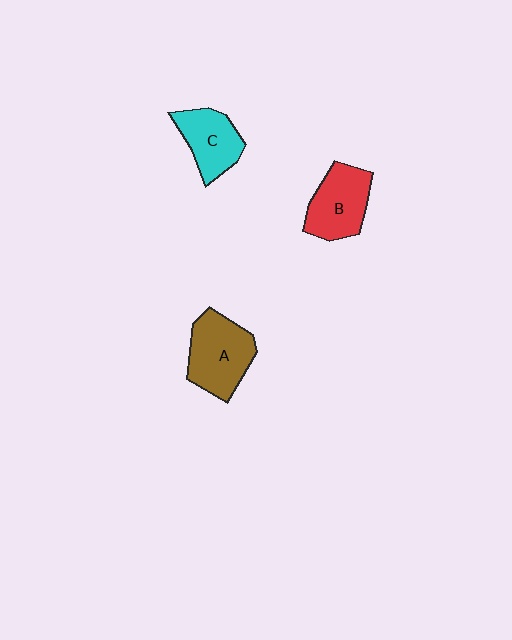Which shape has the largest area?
Shape A (brown).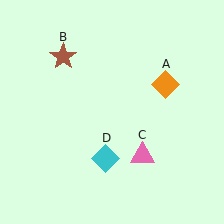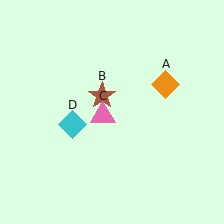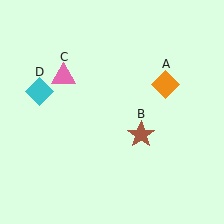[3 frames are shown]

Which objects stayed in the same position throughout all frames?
Orange diamond (object A) remained stationary.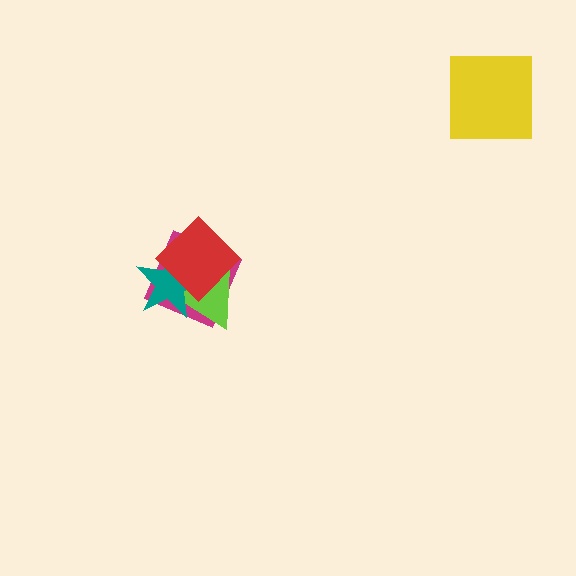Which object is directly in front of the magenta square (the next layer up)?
The lime triangle is directly in front of the magenta square.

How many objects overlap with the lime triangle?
3 objects overlap with the lime triangle.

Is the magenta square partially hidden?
Yes, it is partially covered by another shape.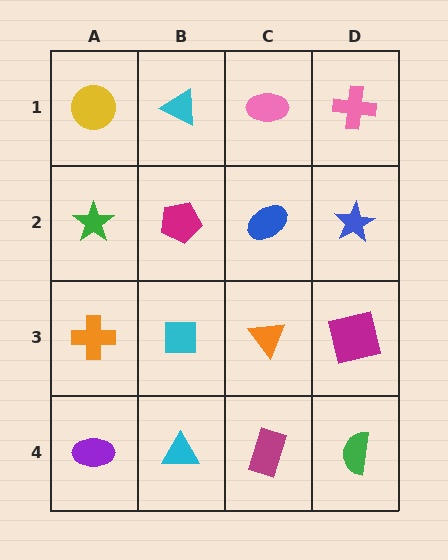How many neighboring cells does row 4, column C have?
3.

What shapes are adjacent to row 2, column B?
A cyan triangle (row 1, column B), a cyan square (row 3, column B), a green star (row 2, column A), a blue ellipse (row 2, column C).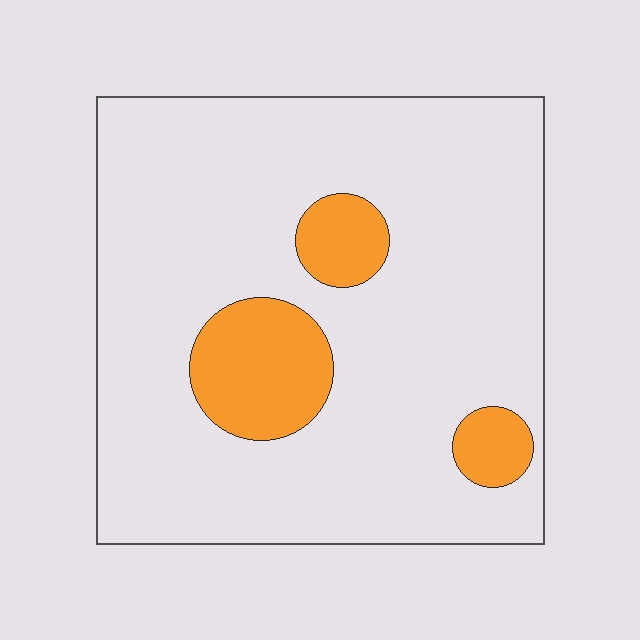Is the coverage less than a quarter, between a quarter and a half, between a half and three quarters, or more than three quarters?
Less than a quarter.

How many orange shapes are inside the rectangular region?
3.